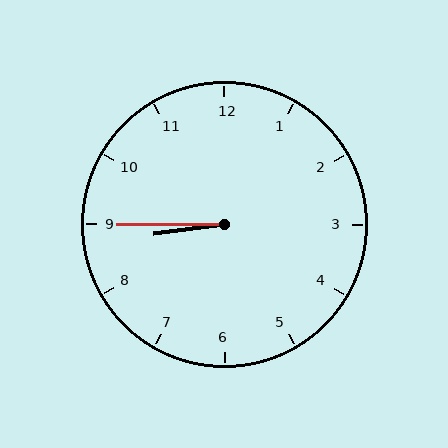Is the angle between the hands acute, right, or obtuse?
It is acute.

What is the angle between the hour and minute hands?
Approximately 8 degrees.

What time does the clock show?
8:45.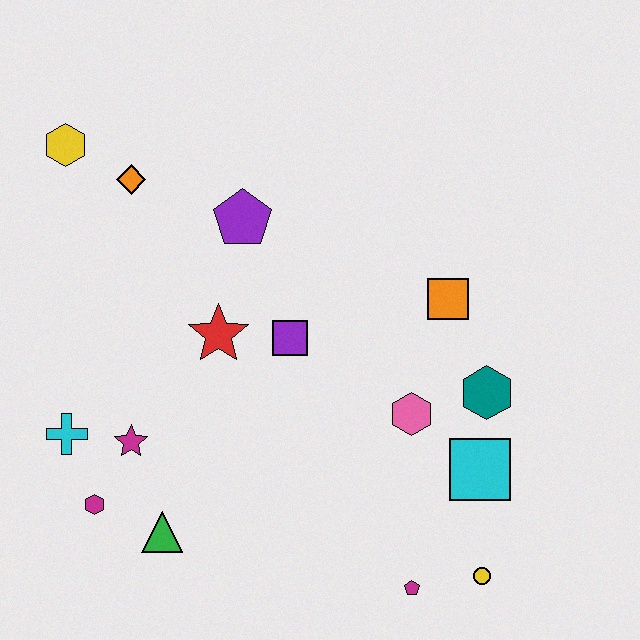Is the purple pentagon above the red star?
Yes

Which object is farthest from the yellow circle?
The yellow hexagon is farthest from the yellow circle.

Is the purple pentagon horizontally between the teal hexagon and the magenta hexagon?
Yes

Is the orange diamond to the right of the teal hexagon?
No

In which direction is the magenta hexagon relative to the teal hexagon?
The magenta hexagon is to the left of the teal hexagon.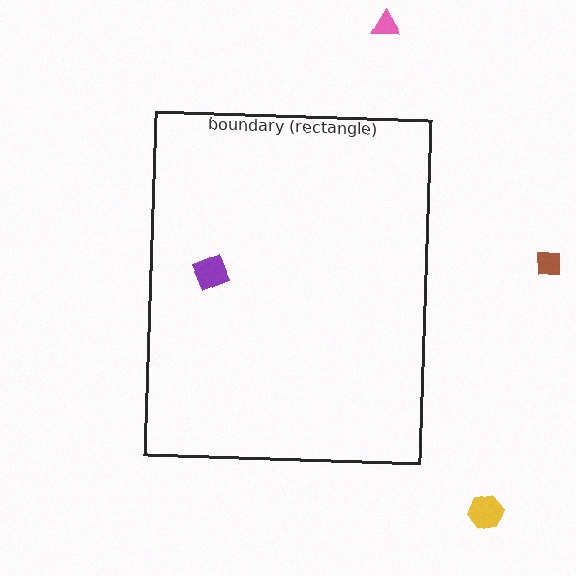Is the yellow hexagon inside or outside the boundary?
Outside.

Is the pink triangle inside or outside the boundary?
Outside.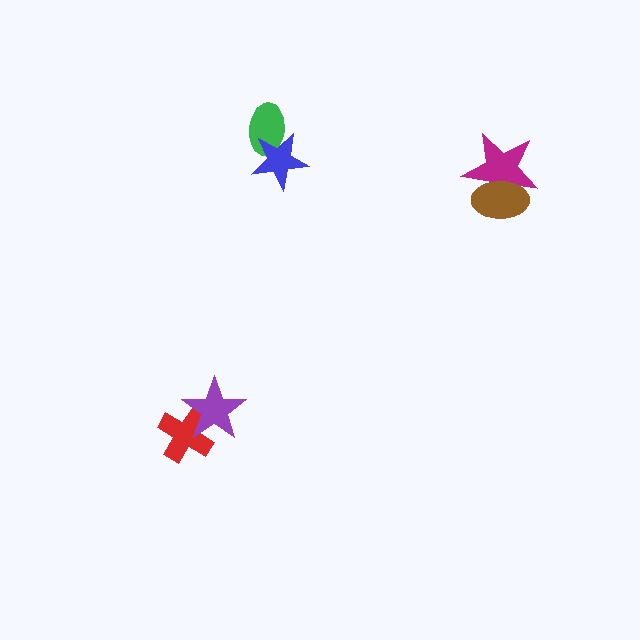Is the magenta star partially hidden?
Yes, it is partially covered by another shape.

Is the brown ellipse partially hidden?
No, no other shape covers it.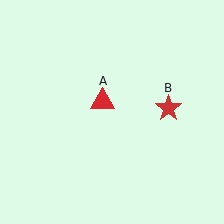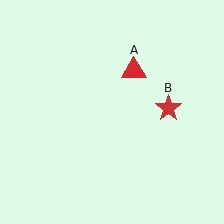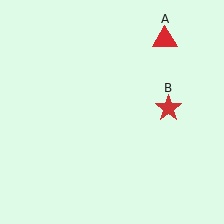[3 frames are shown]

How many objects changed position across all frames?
1 object changed position: red triangle (object A).